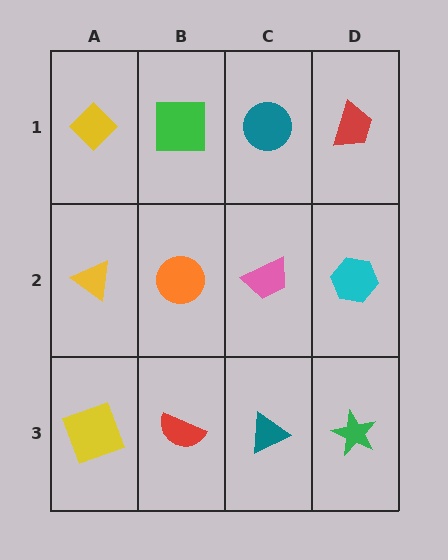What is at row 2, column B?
An orange circle.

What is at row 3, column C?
A teal triangle.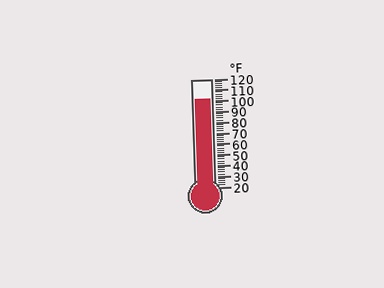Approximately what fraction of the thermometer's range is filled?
The thermometer is filled to approximately 80% of its range.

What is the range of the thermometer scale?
The thermometer scale ranges from 20°F to 120°F.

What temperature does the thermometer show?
The thermometer shows approximately 102°F.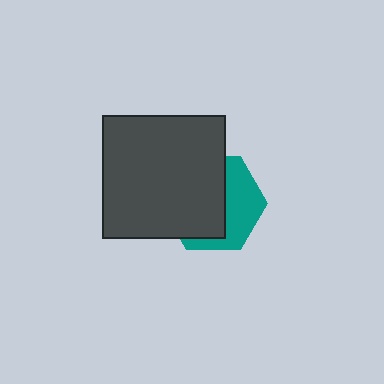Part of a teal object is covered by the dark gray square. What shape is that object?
It is a hexagon.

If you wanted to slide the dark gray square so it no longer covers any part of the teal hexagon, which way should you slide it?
Slide it left — that is the most direct way to separate the two shapes.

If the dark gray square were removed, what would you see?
You would see the complete teal hexagon.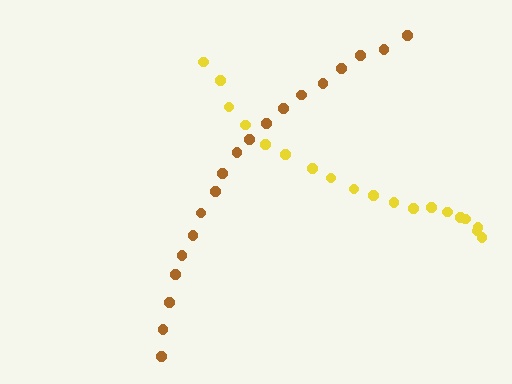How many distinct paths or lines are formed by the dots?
There are 2 distinct paths.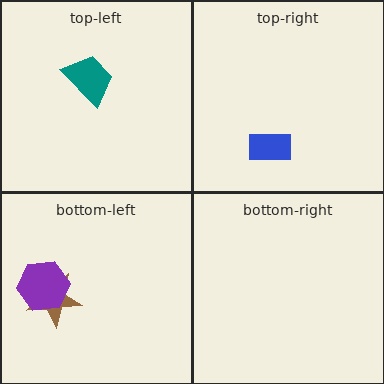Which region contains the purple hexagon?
The bottom-left region.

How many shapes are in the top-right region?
1.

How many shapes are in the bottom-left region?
2.